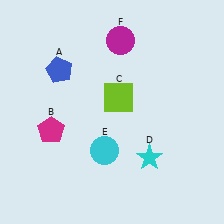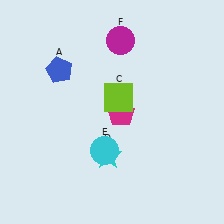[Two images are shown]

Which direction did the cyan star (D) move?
The cyan star (D) moved left.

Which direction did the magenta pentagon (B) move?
The magenta pentagon (B) moved right.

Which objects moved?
The objects that moved are: the magenta pentagon (B), the cyan star (D).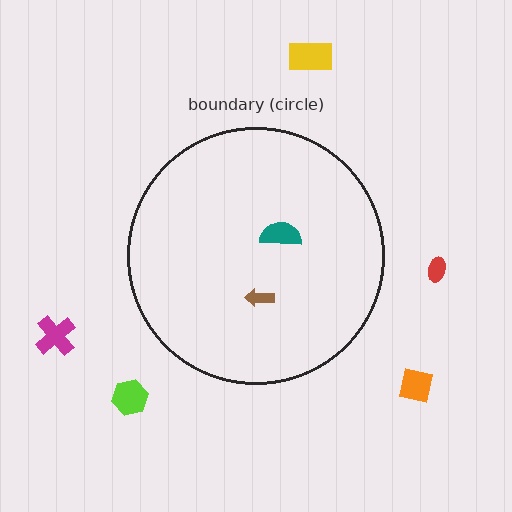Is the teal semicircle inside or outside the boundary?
Inside.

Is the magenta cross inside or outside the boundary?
Outside.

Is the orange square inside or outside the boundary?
Outside.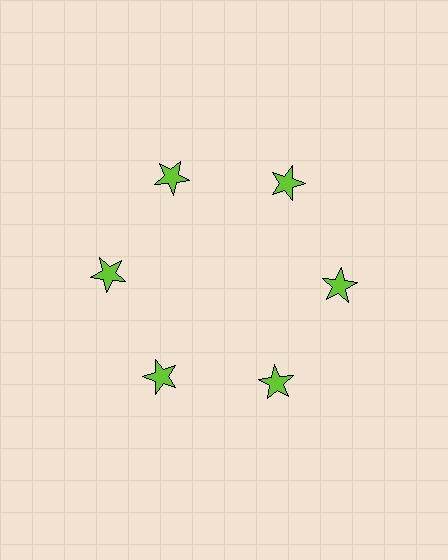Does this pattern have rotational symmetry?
Yes, this pattern has 6-fold rotational symmetry. It looks the same after rotating 60 degrees around the center.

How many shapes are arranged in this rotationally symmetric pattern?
There are 6 shapes, arranged in 6 groups of 1.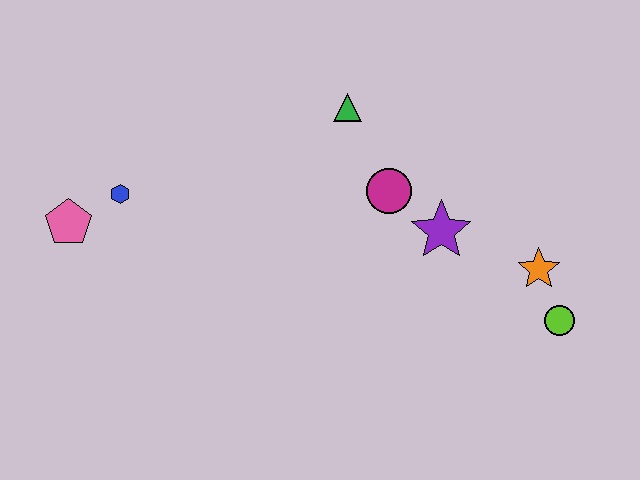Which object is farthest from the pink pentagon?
The lime circle is farthest from the pink pentagon.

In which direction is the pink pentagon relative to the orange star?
The pink pentagon is to the left of the orange star.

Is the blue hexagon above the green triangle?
No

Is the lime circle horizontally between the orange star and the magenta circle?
No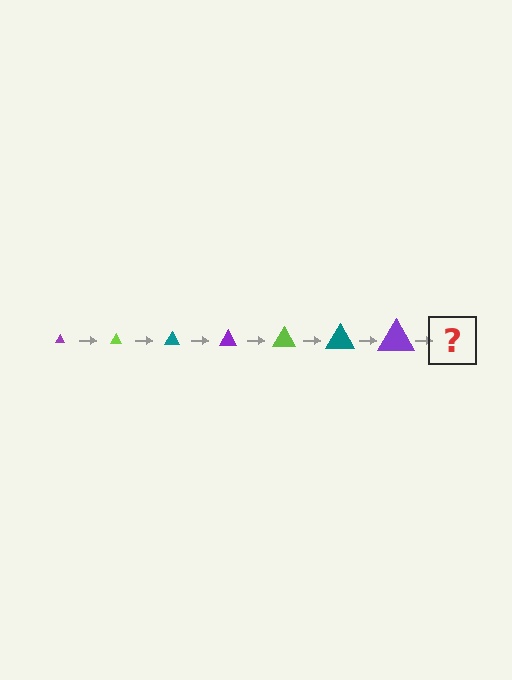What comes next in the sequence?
The next element should be a lime triangle, larger than the previous one.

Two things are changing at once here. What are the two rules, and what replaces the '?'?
The two rules are that the triangle grows larger each step and the color cycles through purple, lime, and teal. The '?' should be a lime triangle, larger than the previous one.